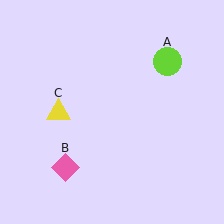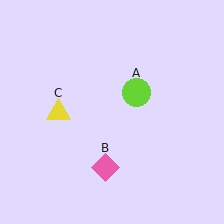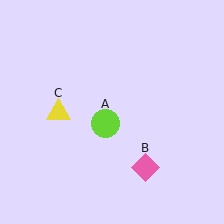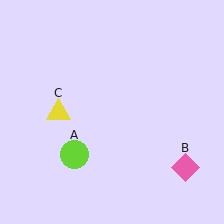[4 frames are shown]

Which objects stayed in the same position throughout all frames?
Yellow triangle (object C) remained stationary.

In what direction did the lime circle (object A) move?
The lime circle (object A) moved down and to the left.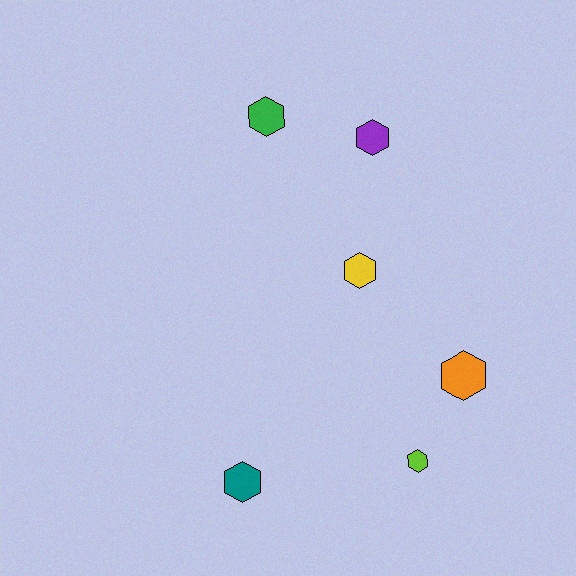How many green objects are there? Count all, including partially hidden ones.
There is 1 green object.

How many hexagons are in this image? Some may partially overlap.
There are 6 hexagons.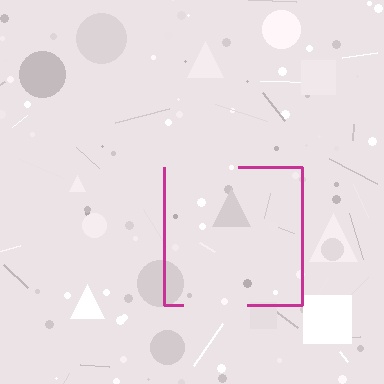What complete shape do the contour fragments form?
The contour fragments form a square.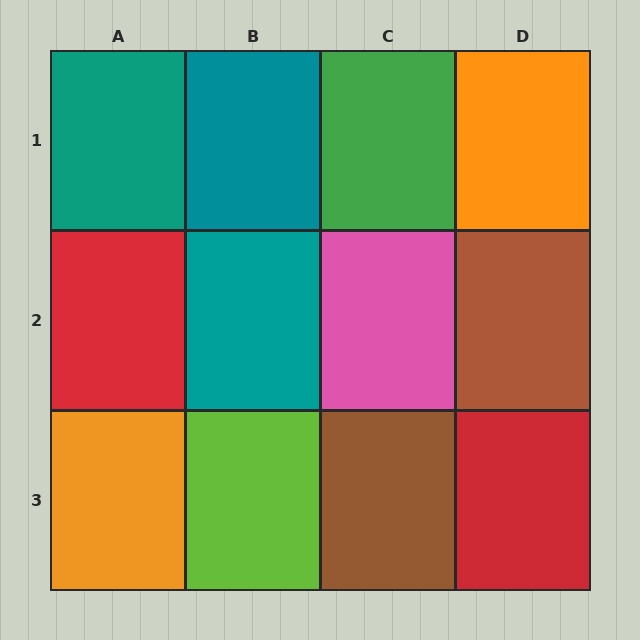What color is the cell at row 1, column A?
Teal.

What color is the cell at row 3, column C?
Brown.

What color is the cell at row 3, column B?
Lime.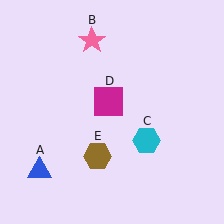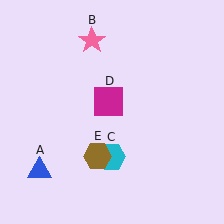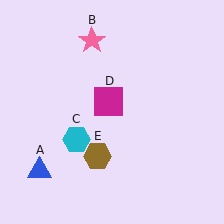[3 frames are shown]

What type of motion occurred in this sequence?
The cyan hexagon (object C) rotated clockwise around the center of the scene.